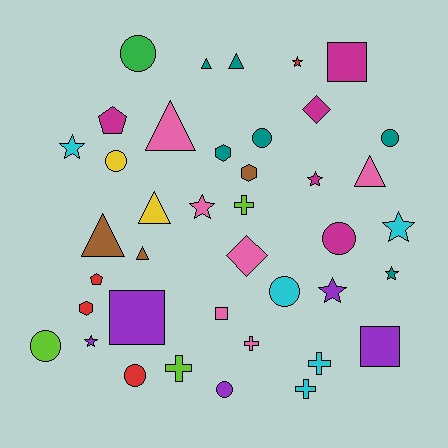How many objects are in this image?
There are 40 objects.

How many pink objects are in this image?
There are 6 pink objects.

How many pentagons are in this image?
There are 2 pentagons.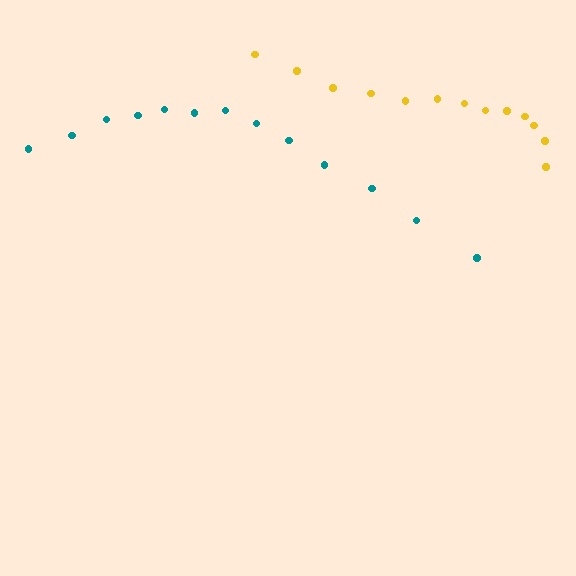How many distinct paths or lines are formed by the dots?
There are 2 distinct paths.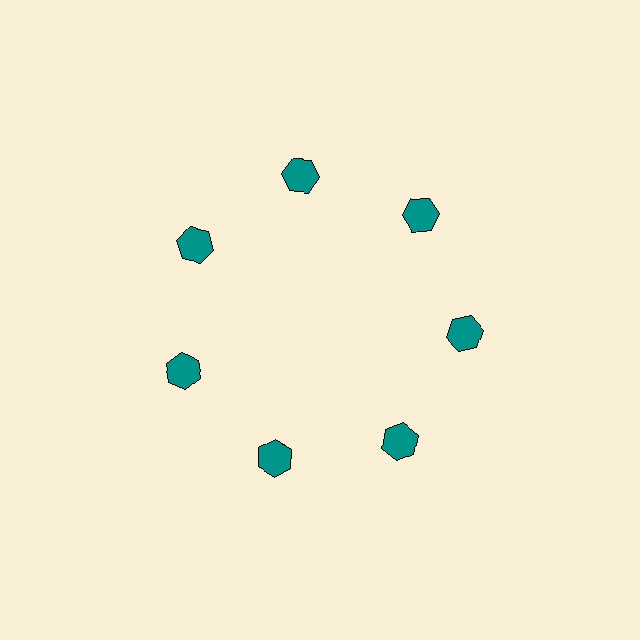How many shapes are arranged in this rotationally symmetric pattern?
There are 7 shapes, arranged in 7 groups of 1.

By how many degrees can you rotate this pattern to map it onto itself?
The pattern maps onto itself every 51 degrees of rotation.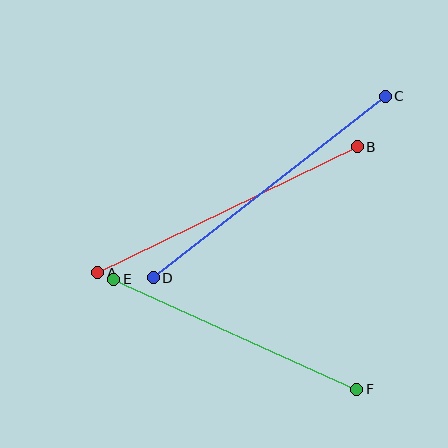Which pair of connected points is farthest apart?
Points C and D are farthest apart.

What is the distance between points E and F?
The distance is approximately 266 pixels.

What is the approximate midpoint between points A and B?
The midpoint is at approximately (227, 210) pixels.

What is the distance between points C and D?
The distance is approximately 294 pixels.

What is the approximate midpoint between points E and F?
The midpoint is at approximately (235, 334) pixels.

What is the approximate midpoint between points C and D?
The midpoint is at approximately (269, 187) pixels.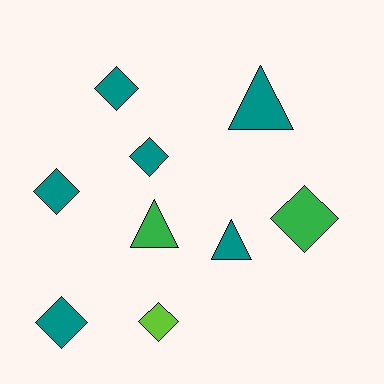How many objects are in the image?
There are 9 objects.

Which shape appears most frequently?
Diamond, with 6 objects.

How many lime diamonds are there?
There is 1 lime diamond.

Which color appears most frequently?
Teal, with 6 objects.